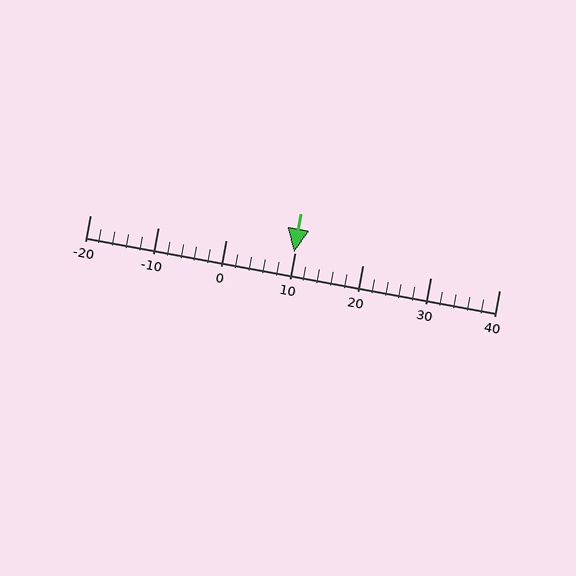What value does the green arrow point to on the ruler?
The green arrow points to approximately 10.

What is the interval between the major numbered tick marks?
The major tick marks are spaced 10 units apart.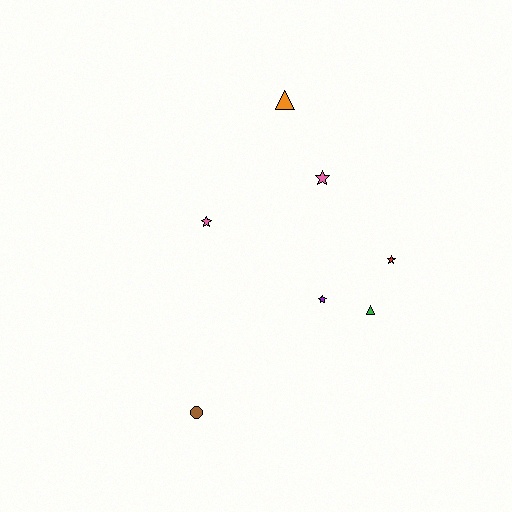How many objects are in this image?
There are 7 objects.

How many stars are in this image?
There are 4 stars.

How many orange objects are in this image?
There is 1 orange object.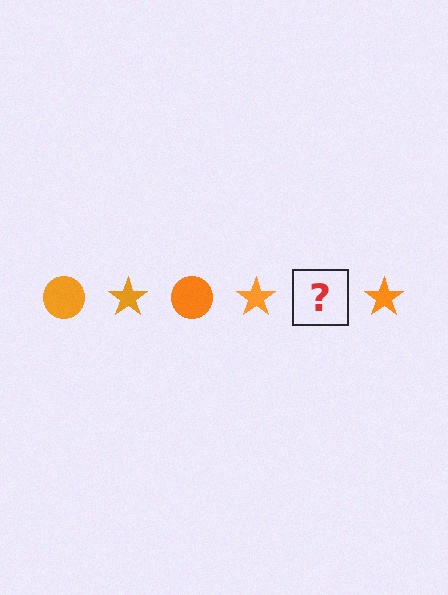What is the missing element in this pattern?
The missing element is an orange circle.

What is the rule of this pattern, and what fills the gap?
The rule is that the pattern cycles through circle, star shapes in orange. The gap should be filled with an orange circle.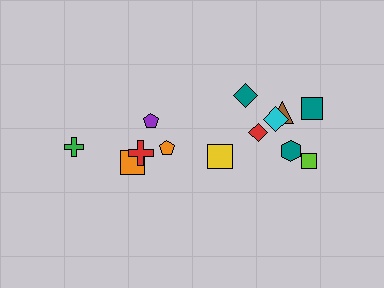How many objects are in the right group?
There are 8 objects.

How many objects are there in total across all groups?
There are 13 objects.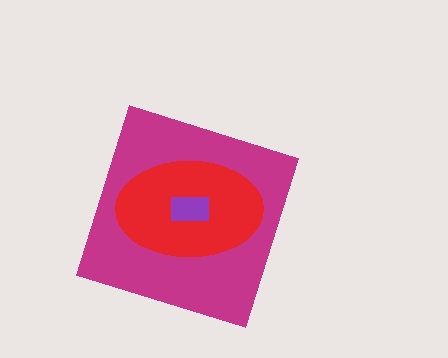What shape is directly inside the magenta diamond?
The red ellipse.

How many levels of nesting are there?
3.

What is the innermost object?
The purple rectangle.